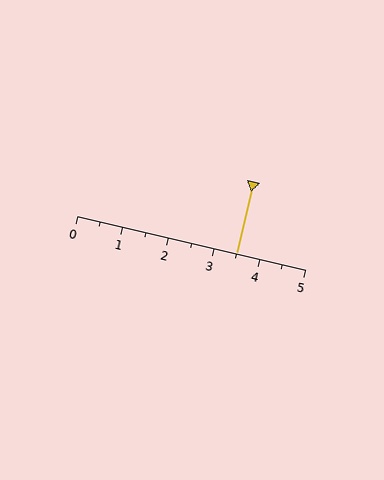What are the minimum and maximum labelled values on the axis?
The axis runs from 0 to 5.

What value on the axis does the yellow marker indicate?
The marker indicates approximately 3.5.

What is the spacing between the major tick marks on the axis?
The major ticks are spaced 1 apart.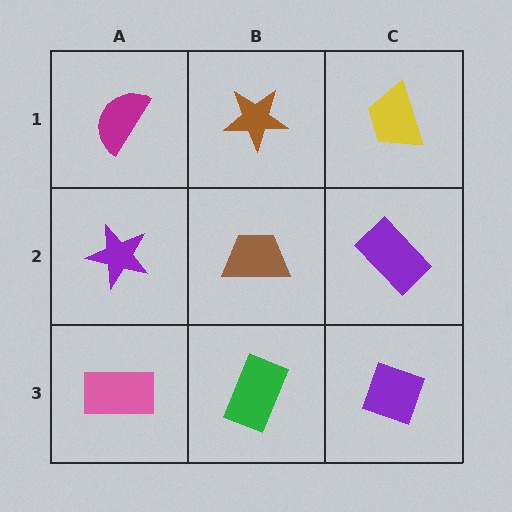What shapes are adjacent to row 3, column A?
A purple star (row 2, column A), a green rectangle (row 3, column B).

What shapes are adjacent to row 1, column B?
A brown trapezoid (row 2, column B), a magenta semicircle (row 1, column A), a yellow trapezoid (row 1, column C).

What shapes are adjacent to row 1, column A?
A purple star (row 2, column A), a brown star (row 1, column B).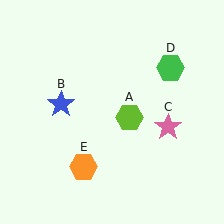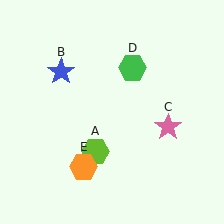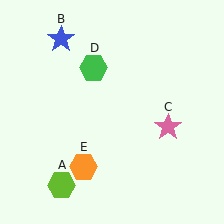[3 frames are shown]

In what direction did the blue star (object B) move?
The blue star (object B) moved up.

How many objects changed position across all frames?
3 objects changed position: lime hexagon (object A), blue star (object B), green hexagon (object D).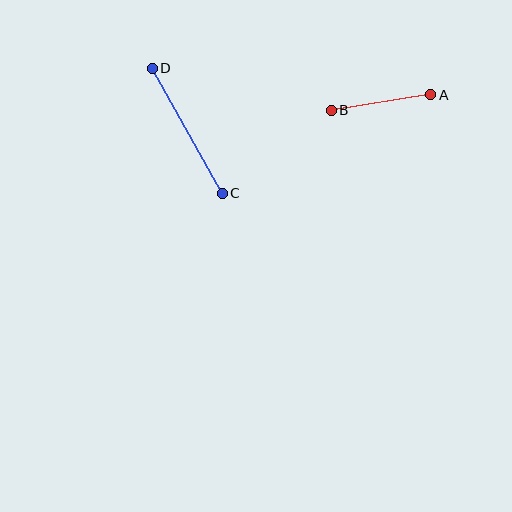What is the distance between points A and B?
The distance is approximately 101 pixels.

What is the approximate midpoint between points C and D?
The midpoint is at approximately (187, 131) pixels.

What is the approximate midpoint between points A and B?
The midpoint is at approximately (381, 102) pixels.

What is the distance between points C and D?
The distance is approximately 143 pixels.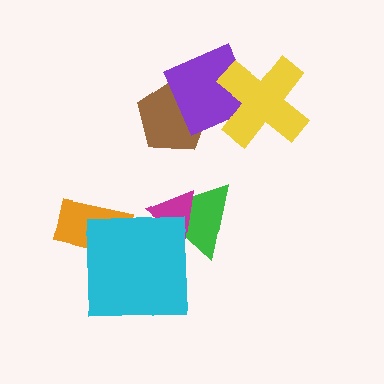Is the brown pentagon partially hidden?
Yes, it is partially covered by another shape.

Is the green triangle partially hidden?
Yes, it is partially covered by another shape.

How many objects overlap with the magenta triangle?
2 objects overlap with the magenta triangle.